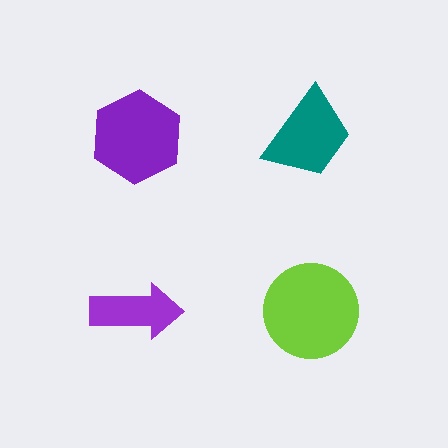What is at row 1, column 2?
A teal trapezoid.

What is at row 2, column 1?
A purple arrow.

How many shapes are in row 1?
2 shapes.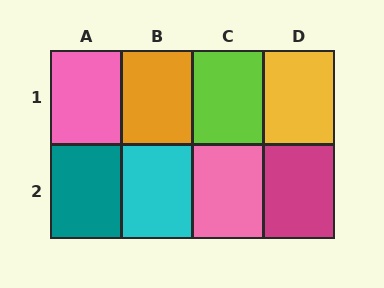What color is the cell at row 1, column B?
Orange.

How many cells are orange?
1 cell is orange.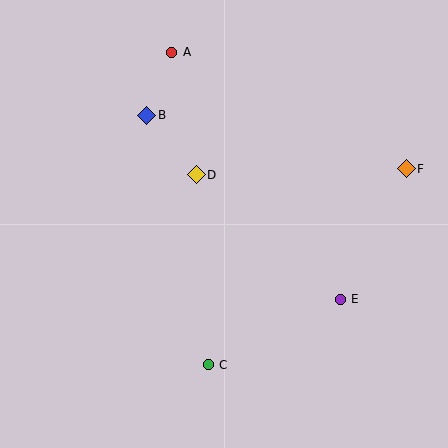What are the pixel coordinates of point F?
Point F is at (406, 169).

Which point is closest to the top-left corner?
Point A is closest to the top-left corner.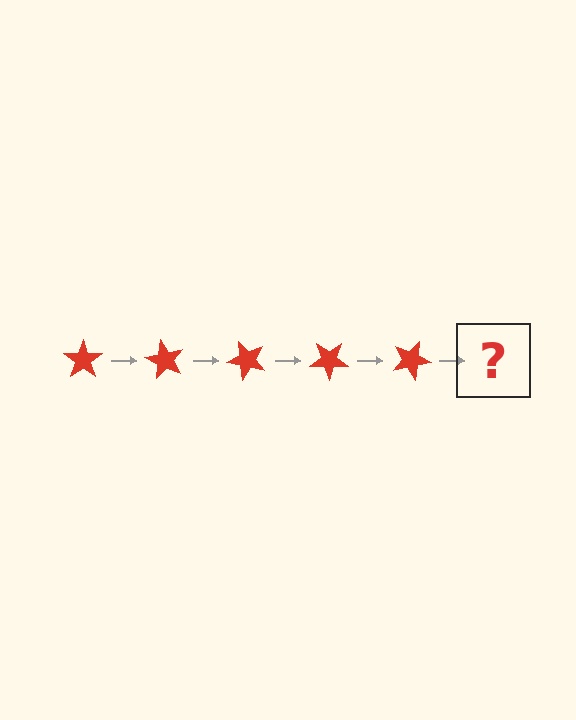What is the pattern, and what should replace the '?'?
The pattern is that the star rotates 60 degrees each step. The '?' should be a red star rotated 300 degrees.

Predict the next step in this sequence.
The next step is a red star rotated 300 degrees.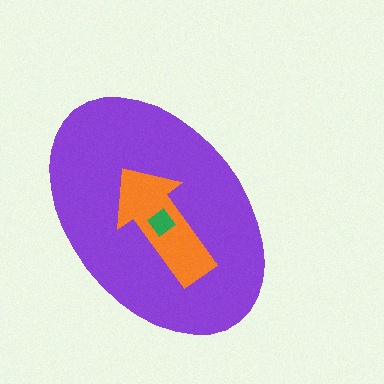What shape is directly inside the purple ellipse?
The orange arrow.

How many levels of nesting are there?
3.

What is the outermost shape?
The purple ellipse.